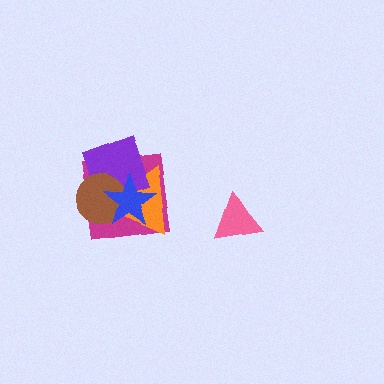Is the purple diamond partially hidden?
Yes, it is partially covered by another shape.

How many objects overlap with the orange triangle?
4 objects overlap with the orange triangle.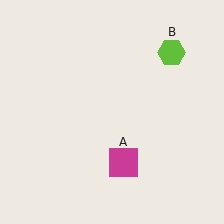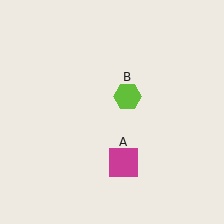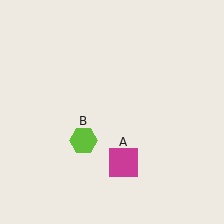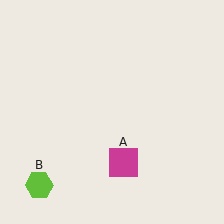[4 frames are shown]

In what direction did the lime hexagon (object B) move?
The lime hexagon (object B) moved down and to the left.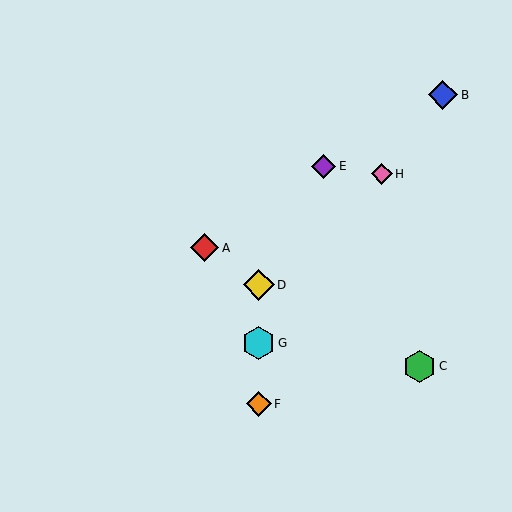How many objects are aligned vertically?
3 objects (D, F, G) are aligned vertically.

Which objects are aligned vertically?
Objects D, F, G are aligned vertically.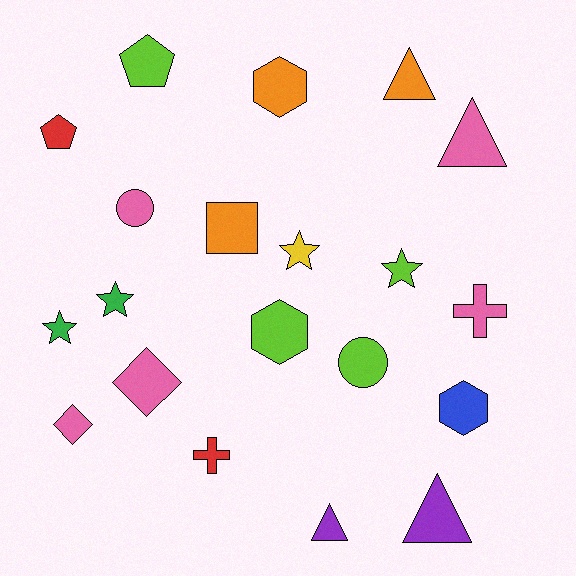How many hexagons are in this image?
There are 3 hexagons.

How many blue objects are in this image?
There is 1 blue object.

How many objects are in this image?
There are 20 objects.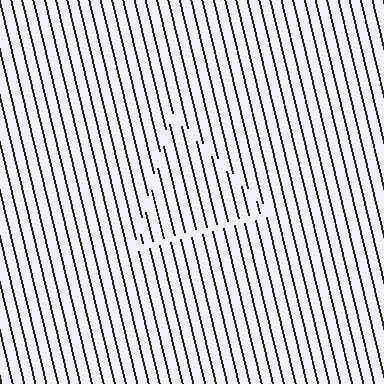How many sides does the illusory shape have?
3 sides — the line-ends trace a triangle.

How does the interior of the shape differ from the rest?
The interior of the shape contains the same grating, shifted by half a period — the contour is defined by the phase discontinuity where line-ends from the inner and outer gratings abut.